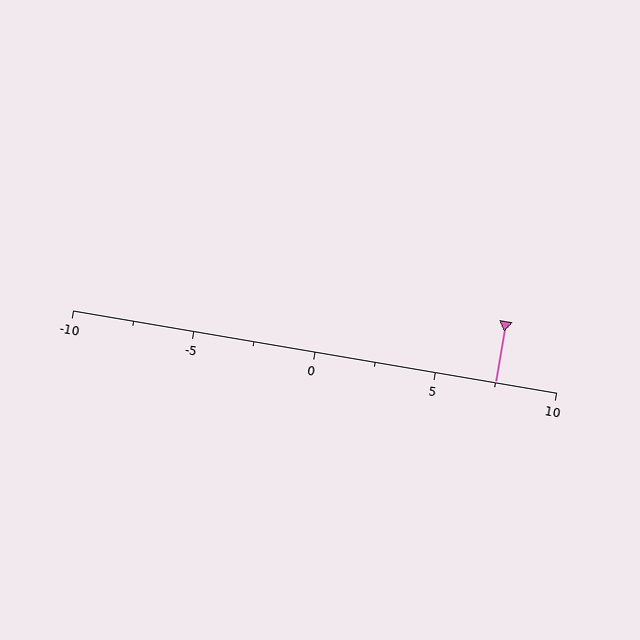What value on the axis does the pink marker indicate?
The marker indicates approximately 7.5.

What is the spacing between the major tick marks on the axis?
The major ticks are spaced 5 apart.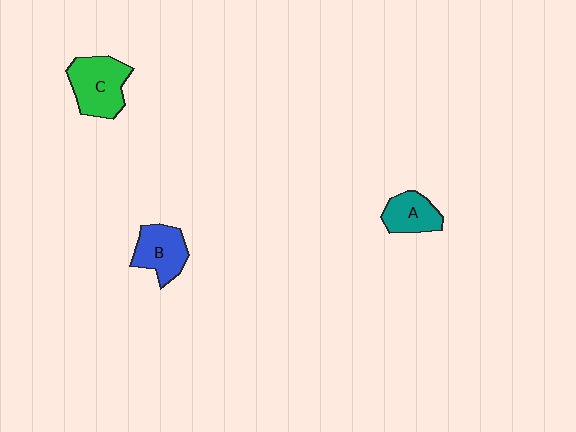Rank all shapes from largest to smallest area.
From largest to smallest: C (green), B (blue), A (teal).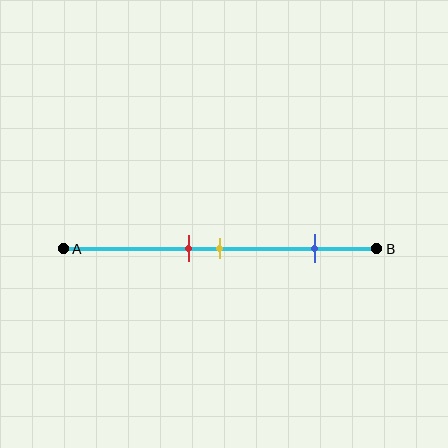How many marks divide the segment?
There are 3 marks dividing the segment.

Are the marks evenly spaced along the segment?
No, the marks are not evenly spaced.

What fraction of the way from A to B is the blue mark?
The blue mark is approximately 80% (0.8) of the way from A to B.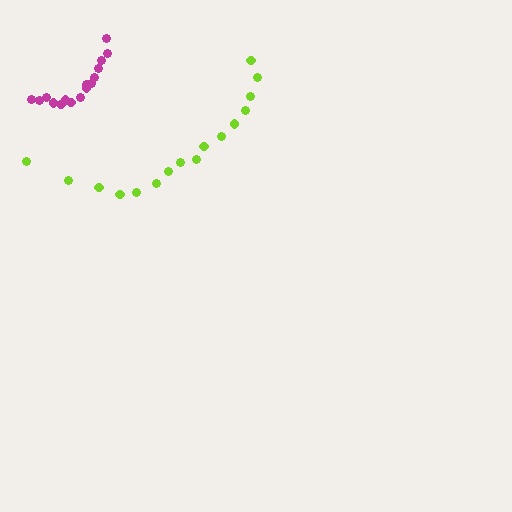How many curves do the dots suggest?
There are 2 distinct paths.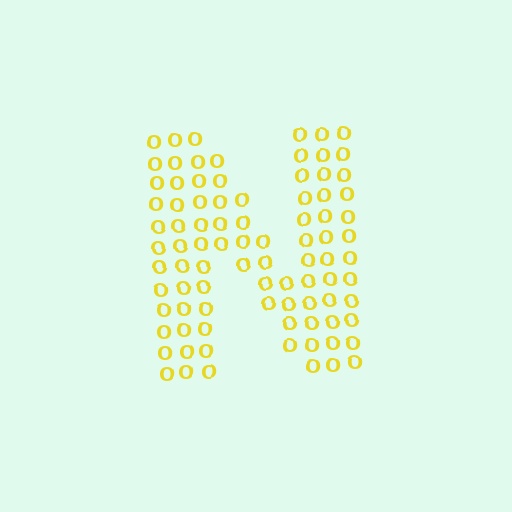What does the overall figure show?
The overall figure shows the letter N.